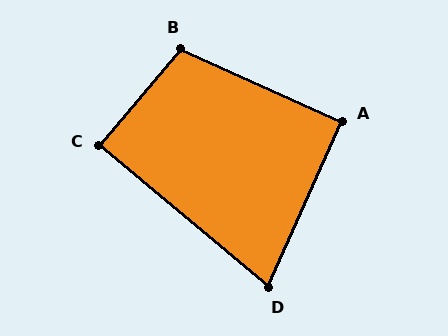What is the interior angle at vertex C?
Approximately 90 degrees (approximately right).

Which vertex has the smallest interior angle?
D, at approximately 74 degrees.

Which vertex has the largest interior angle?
B, at approximately 106 degrees.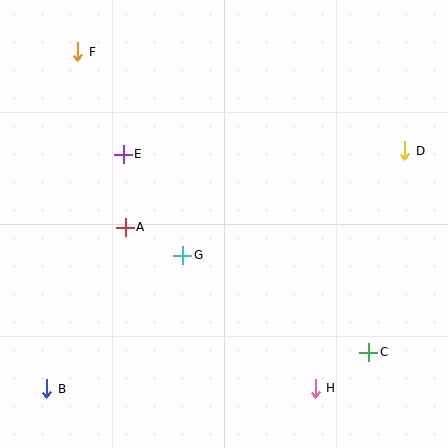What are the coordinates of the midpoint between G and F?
The midpoint between G and F is at (130, 153).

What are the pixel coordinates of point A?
Point A is at (125, 227).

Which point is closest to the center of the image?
Point G at (183, 255) is closest to the center.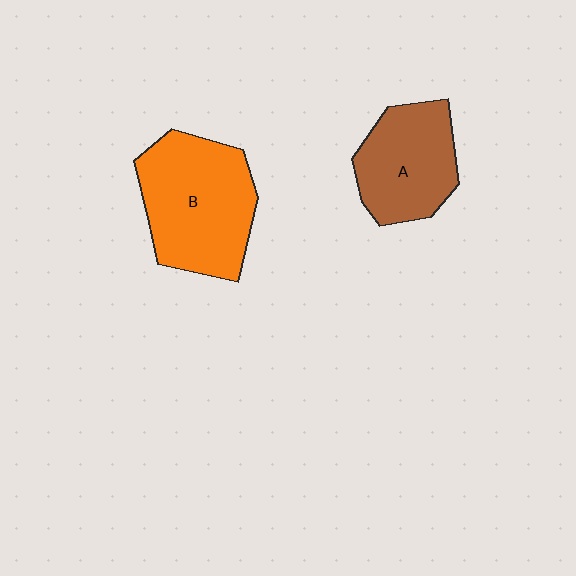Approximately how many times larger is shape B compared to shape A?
Approximately 1.4 times.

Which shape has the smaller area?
Shape A (brown).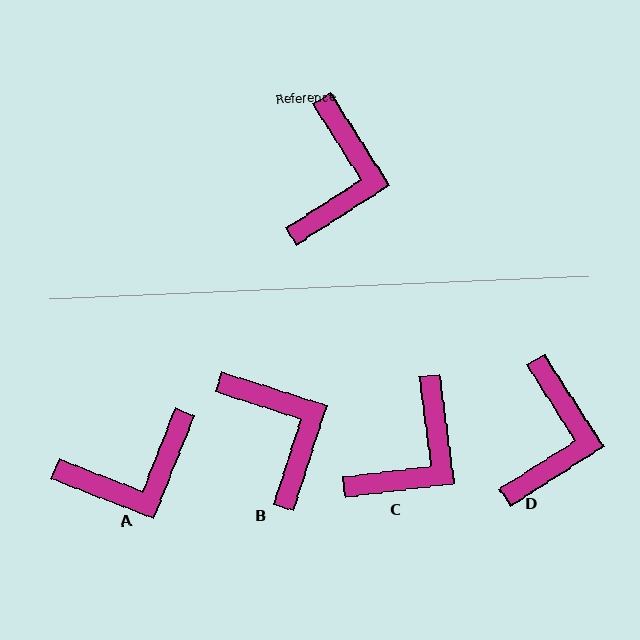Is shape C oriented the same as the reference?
No, it is off by about 25 degrees.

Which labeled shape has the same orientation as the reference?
D.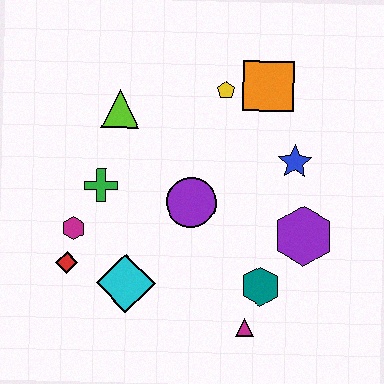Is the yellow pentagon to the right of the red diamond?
Yes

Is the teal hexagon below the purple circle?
Yes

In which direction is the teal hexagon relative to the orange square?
The teal hexagon is below the orange square.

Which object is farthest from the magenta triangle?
The lime triangle is farthest from the magenta triangle.